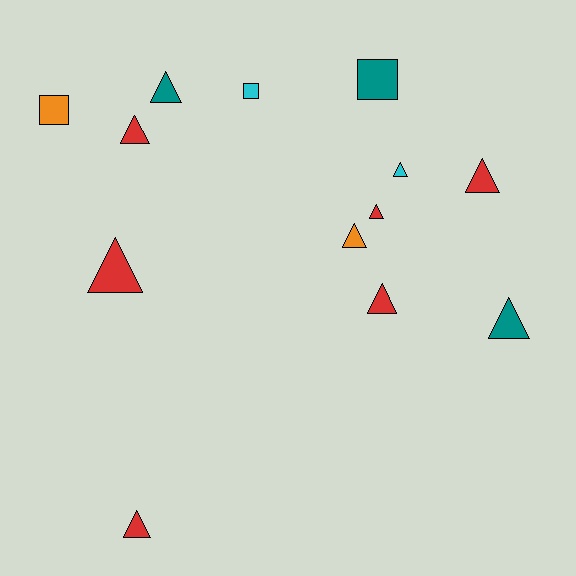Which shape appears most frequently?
Triangle, with 10 objects.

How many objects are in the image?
There are 13 objects.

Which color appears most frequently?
Red, with 6 objects.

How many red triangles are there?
There are 6 red triangles.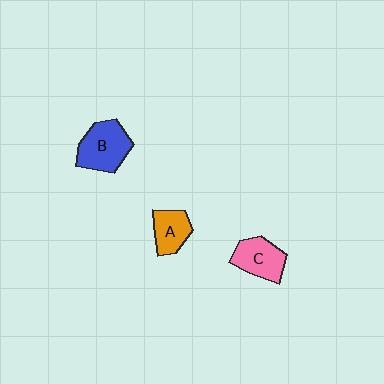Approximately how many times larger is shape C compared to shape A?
Approximately 1.2 times.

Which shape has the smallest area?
Shape A (orange).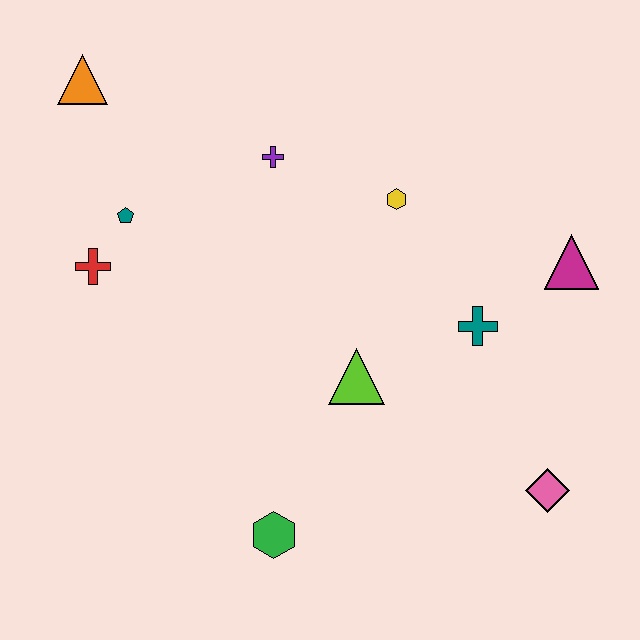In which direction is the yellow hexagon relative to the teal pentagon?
The yellow hexagon is to the right of the teal pentagon.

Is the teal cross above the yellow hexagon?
No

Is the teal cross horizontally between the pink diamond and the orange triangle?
Yes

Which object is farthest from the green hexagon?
The orange triangle is farthest from the green hexagon.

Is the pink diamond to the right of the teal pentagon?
Yes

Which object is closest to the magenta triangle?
The teal cross is closest to the magenta triangle.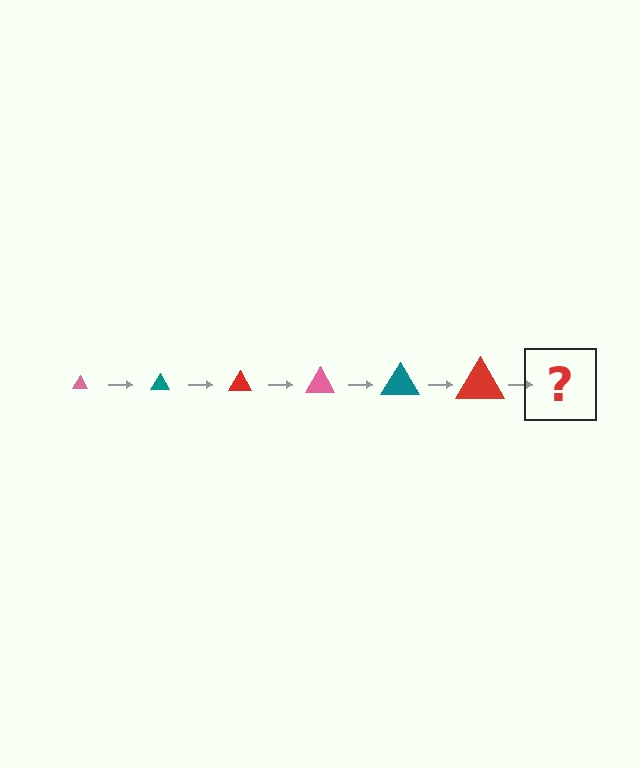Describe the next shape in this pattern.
It should be a pink triangle, larger than the previous one.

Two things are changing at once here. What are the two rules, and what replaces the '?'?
The two rules are that the triangle grows larger each step and the color cycles through pink, teal, and red. The '?' should be a pink triangle, larger than the previous one.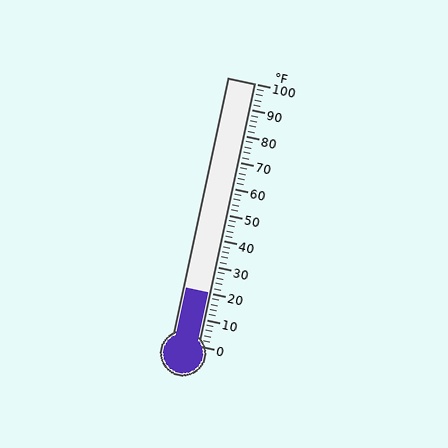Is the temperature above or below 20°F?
The temperature is at 20°F.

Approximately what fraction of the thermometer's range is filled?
The thermometer is filled to approximately 20% of its range.